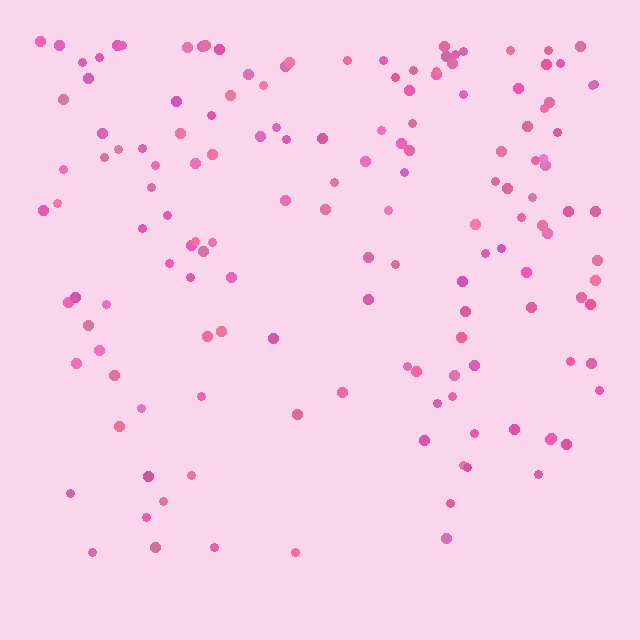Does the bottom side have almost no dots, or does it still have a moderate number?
Still a moderate number, just noticeably fewer than the top.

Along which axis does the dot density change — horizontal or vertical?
Vertical.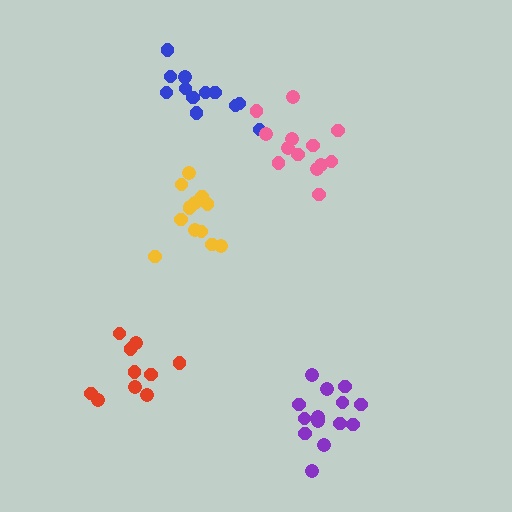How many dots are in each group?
Group 1: 12 dots, Group 2: 13 dots, Group 3: 10 dots, Group 4: 13 dots, Group 5: 14 dots (62 total).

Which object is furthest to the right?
The purple cluster is rightmost.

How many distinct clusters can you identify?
There are 5 distinct clusters.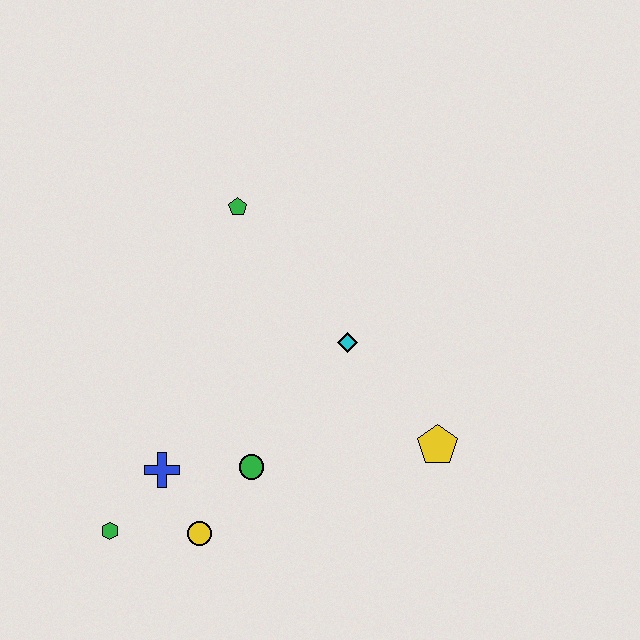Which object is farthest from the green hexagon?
The green pentagon is farthest from the green hexagon.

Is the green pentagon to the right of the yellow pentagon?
No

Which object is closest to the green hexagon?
The blue cross is closest to the green hexagon.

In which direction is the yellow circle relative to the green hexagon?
The yellow circle is to the right of the green hexagon.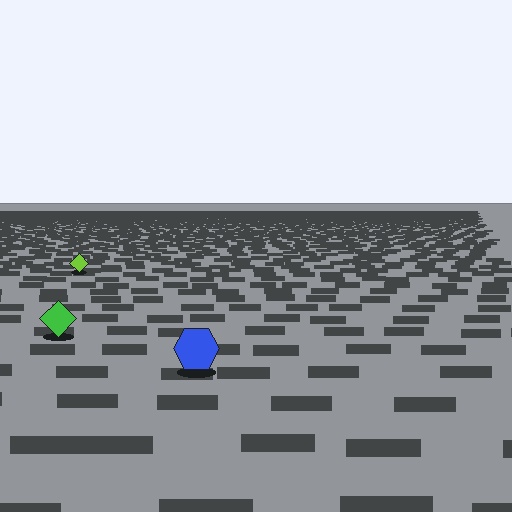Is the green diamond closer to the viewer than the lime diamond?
Yes. The green diamond is closer — you can tell from the texture gradient: the ground texture is coarser near it.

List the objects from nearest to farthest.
From nearest to farthest: the blue hexagon, the green diamond, the lime diamond.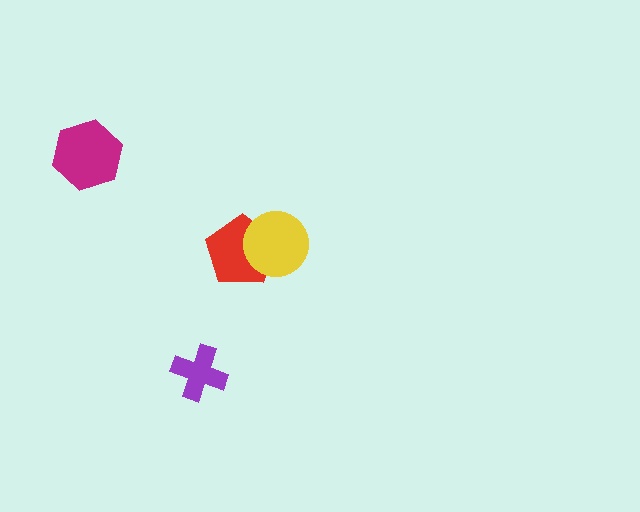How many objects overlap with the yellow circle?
1 object overlaps with the yellow circle.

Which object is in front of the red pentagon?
The yellow circle is in front of the red pentagon.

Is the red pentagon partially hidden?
Yes, it is partially covered by another shape.